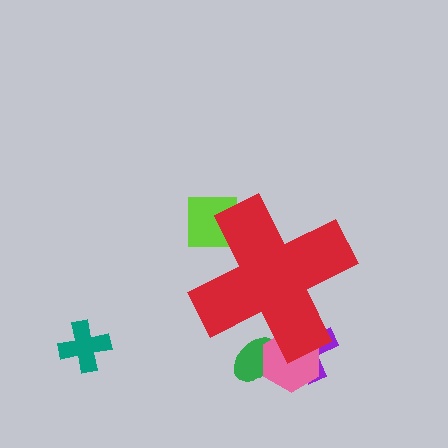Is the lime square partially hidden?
Yes, the lime square is partially hidden behind the red cross.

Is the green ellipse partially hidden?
Yes, the green ellipse is partially hidden behind the red cross.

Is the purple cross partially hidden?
Yes, the purple cross is partially hidden behind the red cross.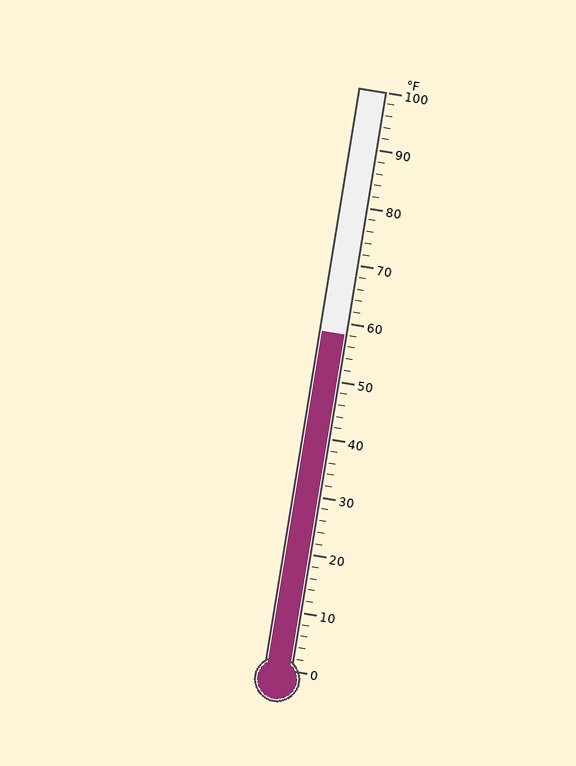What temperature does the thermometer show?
The thermometer shows approximately 58°F.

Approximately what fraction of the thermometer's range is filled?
The thermometer is filled to approximately 60% of its range.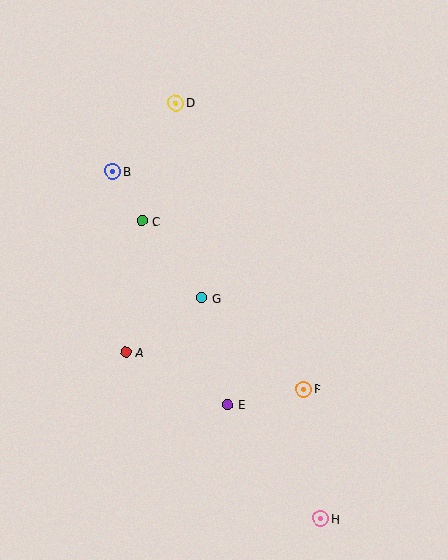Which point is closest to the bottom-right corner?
Point H is closest to the bottom-right corner.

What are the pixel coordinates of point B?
Point B is at (113, 171).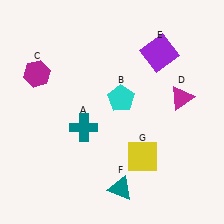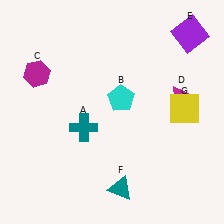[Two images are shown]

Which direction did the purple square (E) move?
The purple square (E) moved right.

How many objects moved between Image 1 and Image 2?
2 objects moved between the two images.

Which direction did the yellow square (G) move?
The yellow square (G) moved up.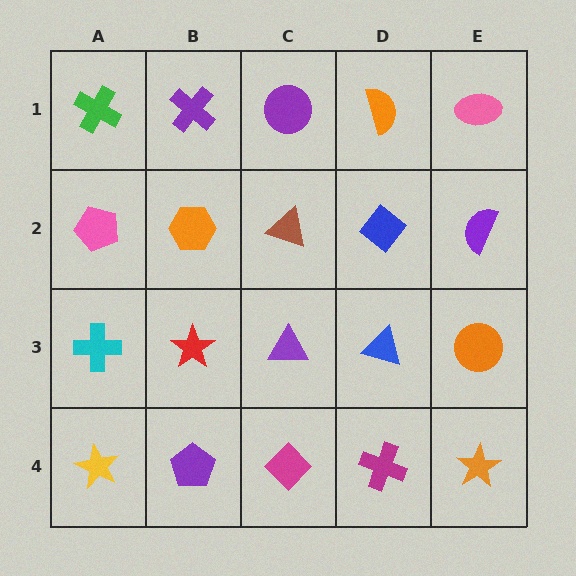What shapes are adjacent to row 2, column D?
An orange semicircle (row 1, column D), a blue triangle (row 3, column D), a brown triangle (row 2, column C), a purple semicircle (row 2, column E).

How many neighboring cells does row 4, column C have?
3.